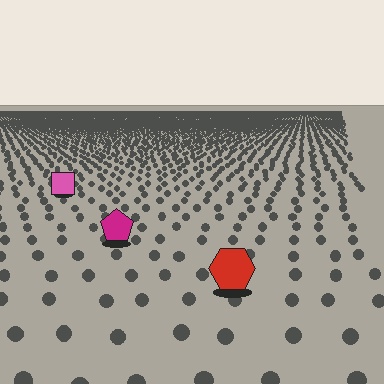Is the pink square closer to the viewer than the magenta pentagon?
No. The magenta pentagon is closer — you can tell from the texture gradient: the ground texture is coarser near it.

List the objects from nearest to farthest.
From nearest to farthest: the red hexagon, the magenta pentagon, the pink square.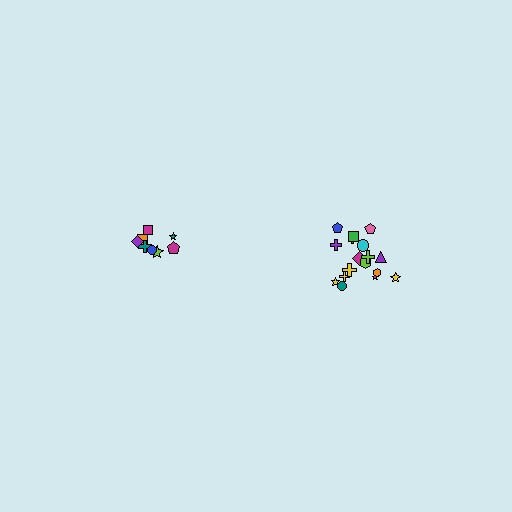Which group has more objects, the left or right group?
The right group.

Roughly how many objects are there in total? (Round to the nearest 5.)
Roughly 25 objects in total.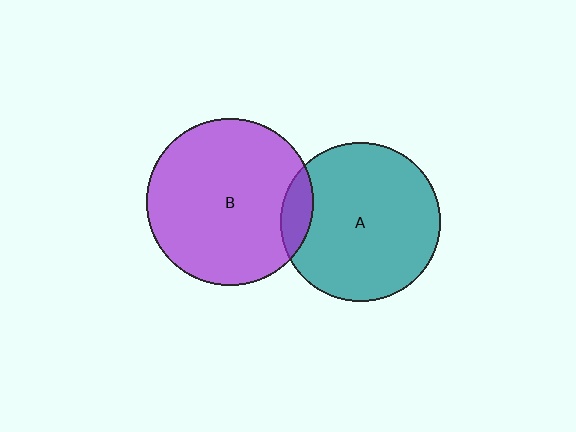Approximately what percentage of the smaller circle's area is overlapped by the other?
Approximately 10%.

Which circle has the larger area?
Circle B (purple).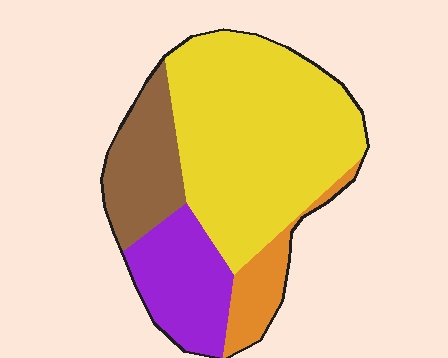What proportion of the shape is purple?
Purple takes up about one fifth (1/5) of the shape.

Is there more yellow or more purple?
Yellow.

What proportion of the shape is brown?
Brown takes up about one sixth (1/6) of the shape.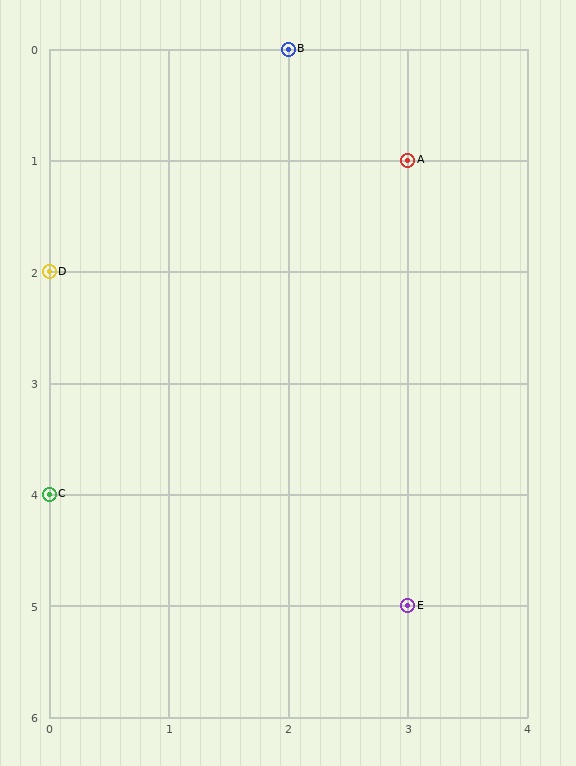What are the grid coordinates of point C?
Point C is at grid coordinates (0, 4).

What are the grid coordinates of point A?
Point A is at grid coordinates (3, 1).